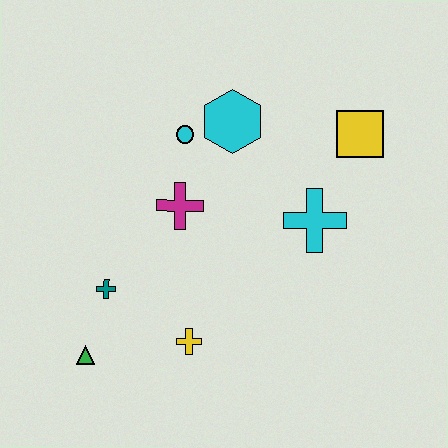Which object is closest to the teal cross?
The green triangle is closest to the teal cross.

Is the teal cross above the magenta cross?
No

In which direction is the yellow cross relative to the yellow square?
The yellow cross is below the yellow square.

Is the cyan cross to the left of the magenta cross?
No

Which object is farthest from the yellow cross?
The yellow square is farthest from the yellow cross.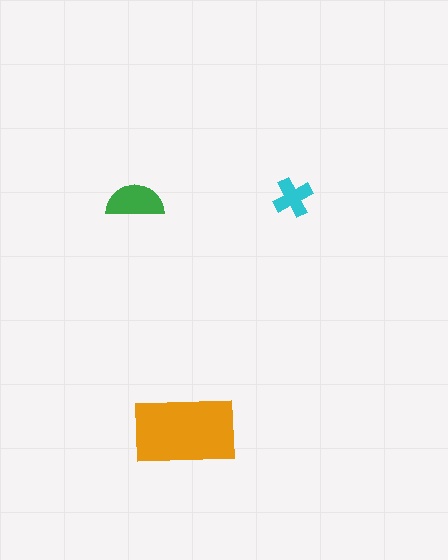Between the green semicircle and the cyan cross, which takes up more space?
The green semicircle.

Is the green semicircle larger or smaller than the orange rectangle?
Smaller.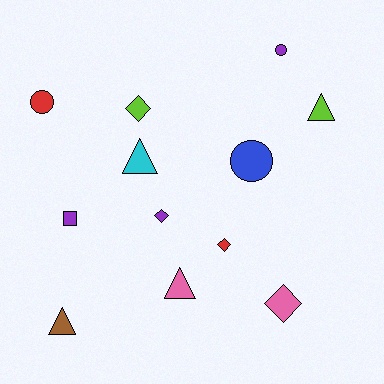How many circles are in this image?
There are 3 circles.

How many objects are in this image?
There are 12 objects.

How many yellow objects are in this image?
There are no yellow objects.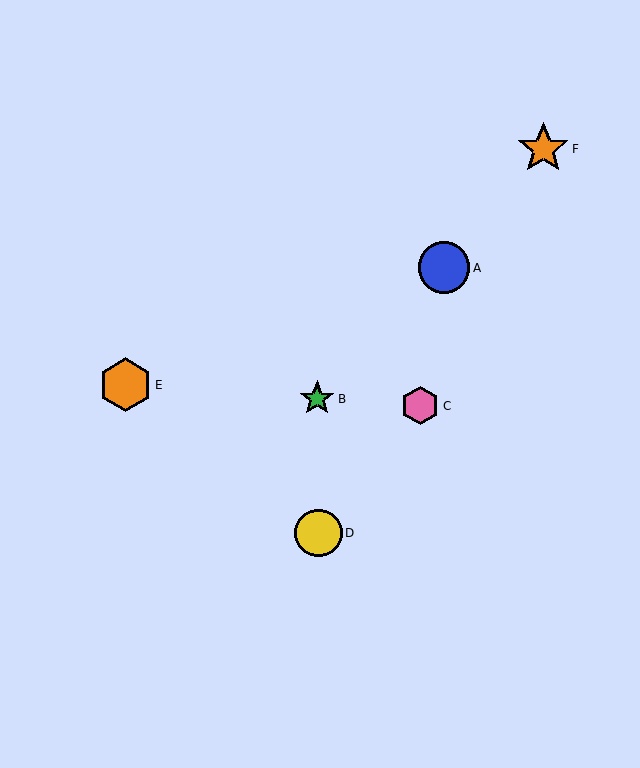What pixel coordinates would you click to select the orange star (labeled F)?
Click at (543, 149) to select the orange star F.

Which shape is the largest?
The orange hexagon (labeled E) is the largest.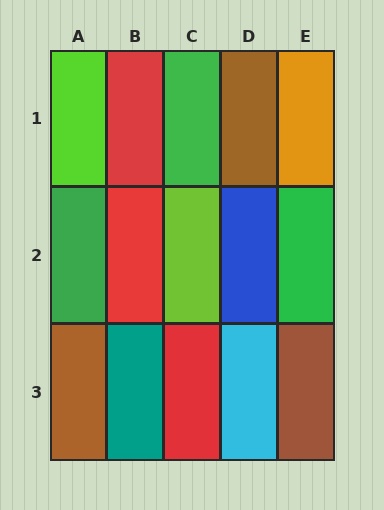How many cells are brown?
3 cells are brown.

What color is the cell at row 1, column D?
Brown.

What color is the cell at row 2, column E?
Green.